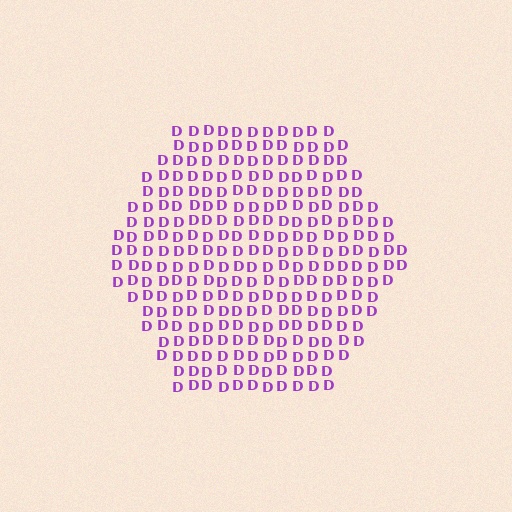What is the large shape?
The large shape is a hexagon.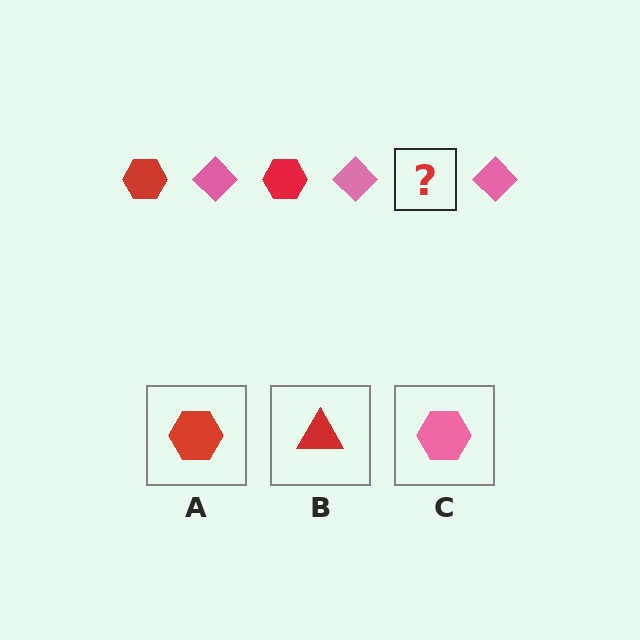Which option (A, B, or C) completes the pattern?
A.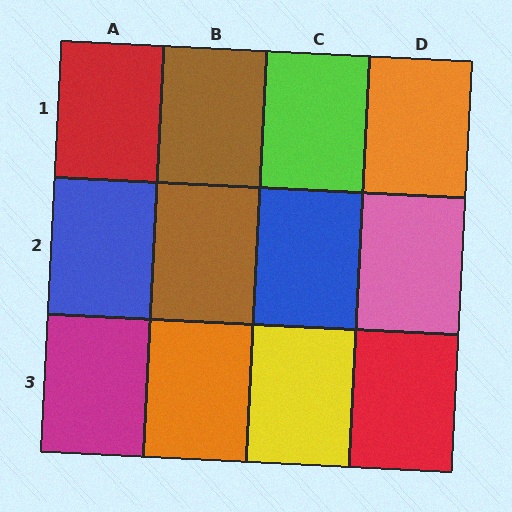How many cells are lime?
1 cell is lime.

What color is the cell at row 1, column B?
Brown.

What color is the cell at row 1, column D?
Orange.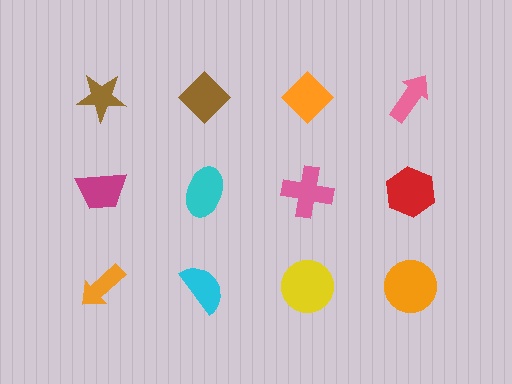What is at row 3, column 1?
An orange arrow.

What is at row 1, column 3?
An orange diamond.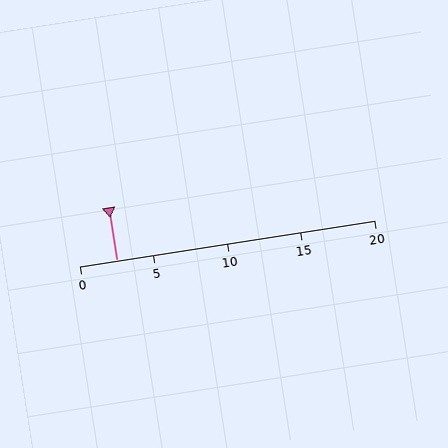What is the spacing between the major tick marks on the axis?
The major ticks are spaced 5 apart.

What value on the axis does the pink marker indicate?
The marker indicates approximately 2.5.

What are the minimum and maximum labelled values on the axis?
The axis runs from 0 to 20.